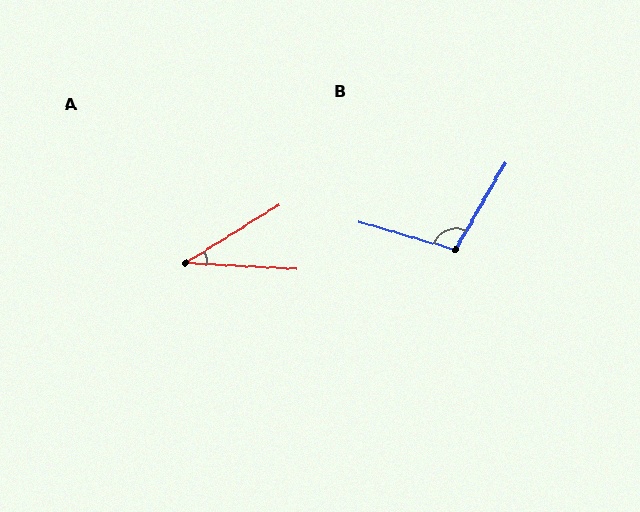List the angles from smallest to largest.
A (35°), B (104°).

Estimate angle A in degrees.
Approximately 35 degrees.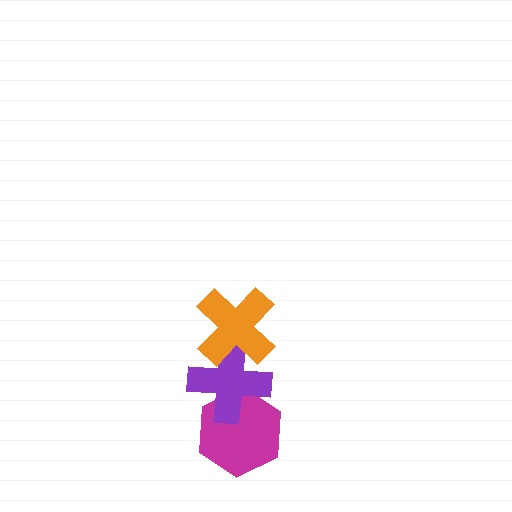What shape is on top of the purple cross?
The orange cross is on top of the purple cross.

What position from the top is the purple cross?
The purple cross is 2nd from the top.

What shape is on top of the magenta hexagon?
The purple cross is on top of the magenta hexagon.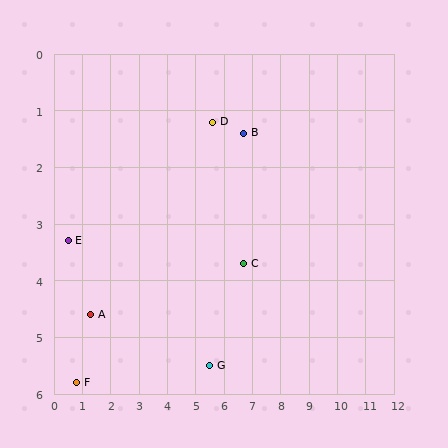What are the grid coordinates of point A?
Point A is at approximately (1.3, 4.6).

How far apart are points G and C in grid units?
Points G and C are about 2.2 grid units apart.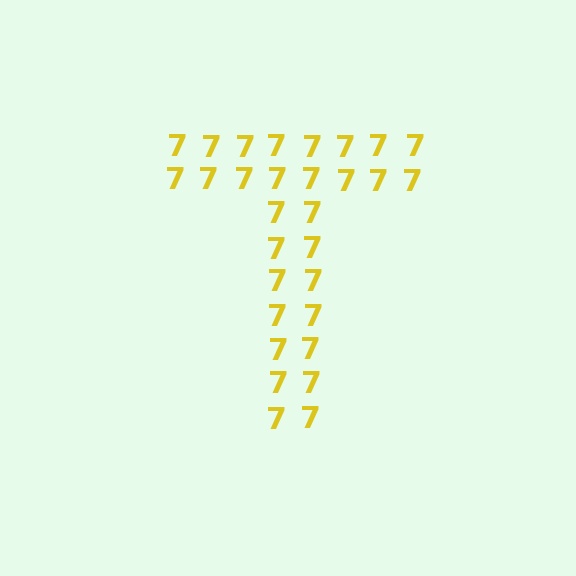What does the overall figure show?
The overall figure shows the letter T.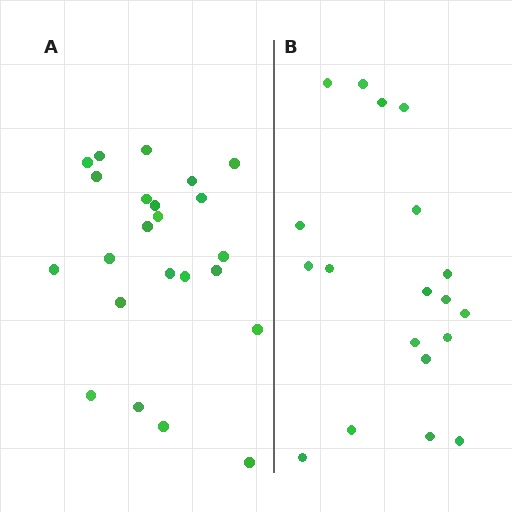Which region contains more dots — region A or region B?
Region A (the left region) has more dots.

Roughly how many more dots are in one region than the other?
Region A has about 4 more dots than region B.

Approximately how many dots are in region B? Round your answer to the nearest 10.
About 20 dots. (The exact count is 19, which rounds to 20.)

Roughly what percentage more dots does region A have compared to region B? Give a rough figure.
About 20% more.